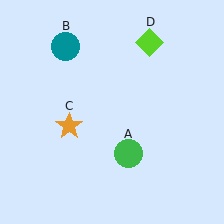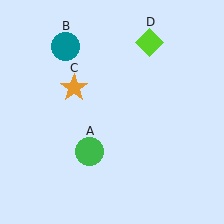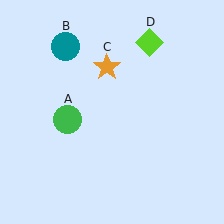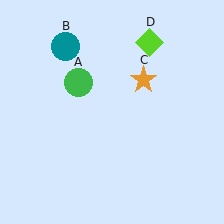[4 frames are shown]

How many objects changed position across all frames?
2 objects changed position: green circle (object A), orange star (object C).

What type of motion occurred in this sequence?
The green circle (object A), orange star (object C) rotated clockwise around the center of the scene.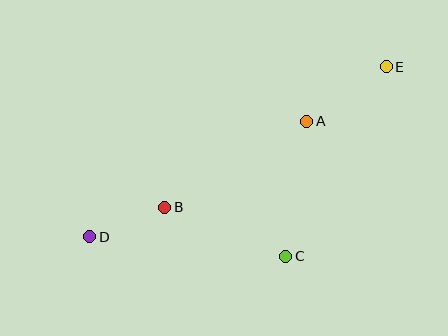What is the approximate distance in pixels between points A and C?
The distance between A and C is approximately 137 pixels.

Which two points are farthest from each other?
Points D and E are farthest from each other.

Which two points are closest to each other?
Points B and D are closest to each other.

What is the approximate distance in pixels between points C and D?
The distance between C and D is approximately 197 pixels.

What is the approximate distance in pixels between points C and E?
The distance between C and E is approximately 215 pixels.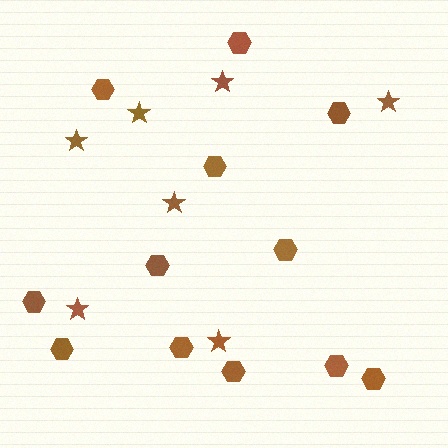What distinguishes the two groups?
There are 2 groups: one group of stars (7) and one group of hexagons (12).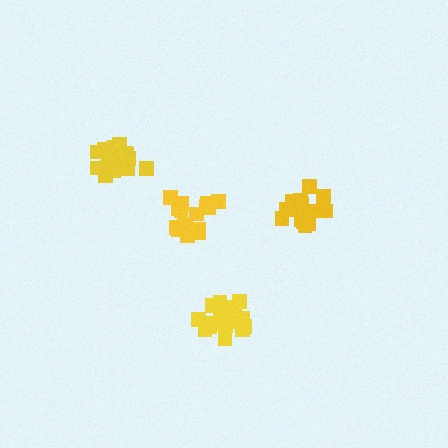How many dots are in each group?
Group 1: 21 dots, Group 2: 20 dots, Group 3: 19 dots, Group 4: 18 dots (78 total).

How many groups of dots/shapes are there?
There are 4 groups.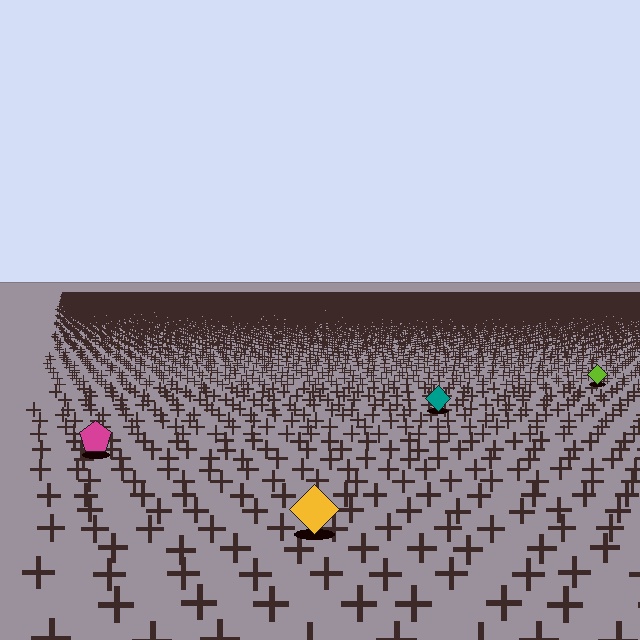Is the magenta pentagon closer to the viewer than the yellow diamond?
No. The yellow diamond is closer — you can tell from the texture gradient: the ground texture is coarser near it.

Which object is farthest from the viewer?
The lime diamond is farthest from the viewer. It appears smaller and the ground texture around it is denser.